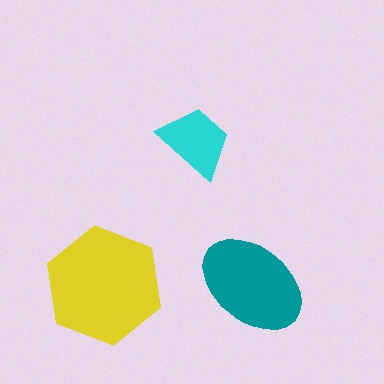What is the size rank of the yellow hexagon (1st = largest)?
1st.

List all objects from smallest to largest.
The cyan trapezoid, the teal ellipse, the yellow hexagon.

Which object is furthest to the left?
The yellow hexagon is leftmost.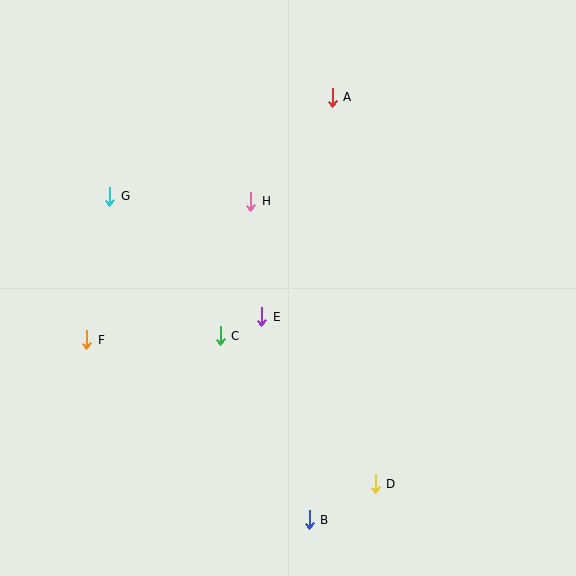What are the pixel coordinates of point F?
Point F is at (87, 340).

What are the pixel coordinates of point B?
Point B is at (309, 520).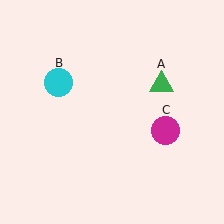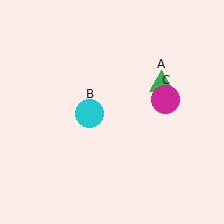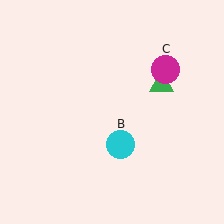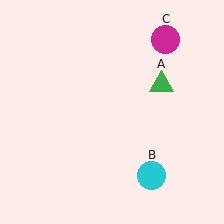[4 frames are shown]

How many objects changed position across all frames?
2 objects changed position: cyan circle (object B), magenta circle (object C).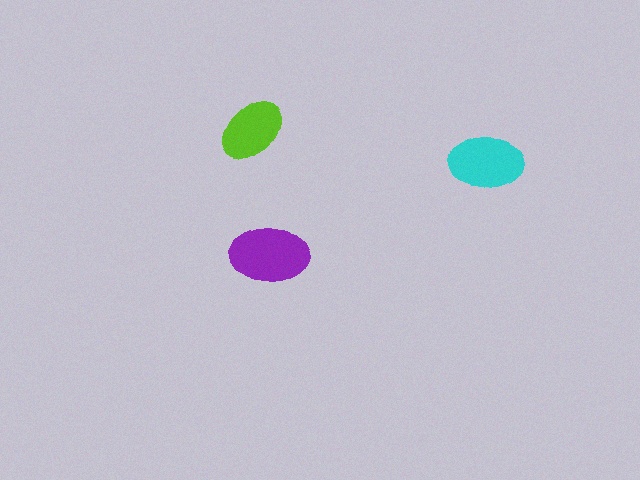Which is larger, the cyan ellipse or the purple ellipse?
The purple one.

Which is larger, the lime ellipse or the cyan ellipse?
The cyan one.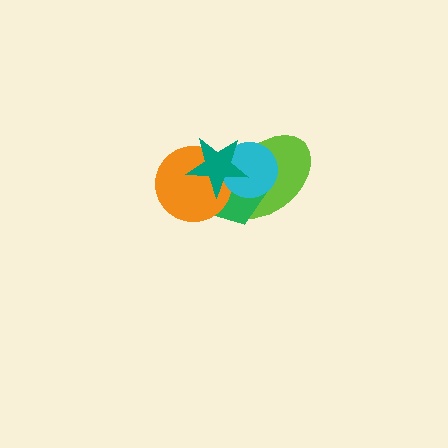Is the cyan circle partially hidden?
Yes, it is partially covered by another shape.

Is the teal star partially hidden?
No, no other shape covers it.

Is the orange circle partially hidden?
Yes, it is partially covered by another shape.